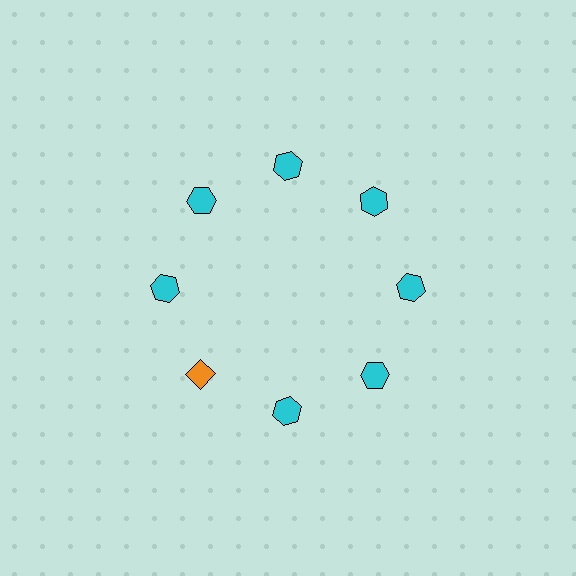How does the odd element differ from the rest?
It differs in both color (orange instead of cyan) and shape (diamond instead of hexagon).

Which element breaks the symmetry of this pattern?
The orange diamond at roughly the 8 o'clock position breaks the symmetry. All other shapes are cyan hexagons.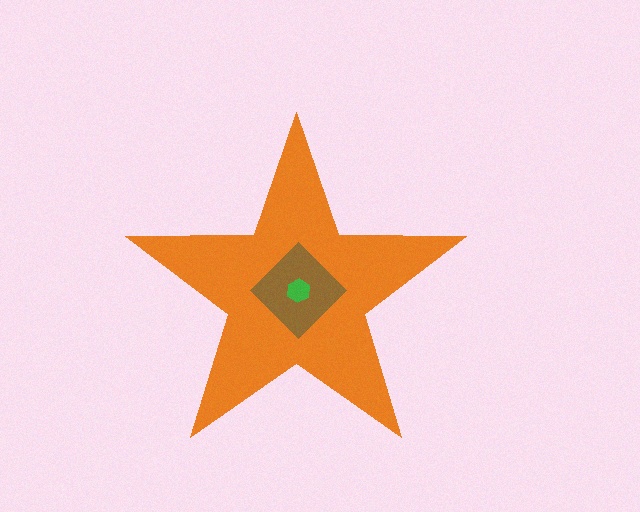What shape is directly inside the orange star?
The brown diamond.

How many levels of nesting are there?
3.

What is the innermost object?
The green hexagon.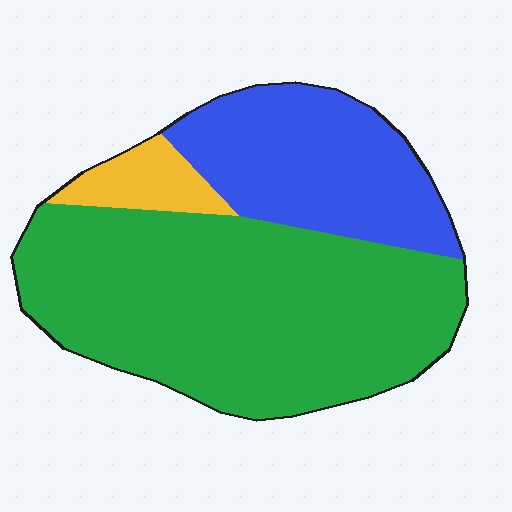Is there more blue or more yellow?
Blue.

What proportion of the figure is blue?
Blue covers roughly 30% of the figure.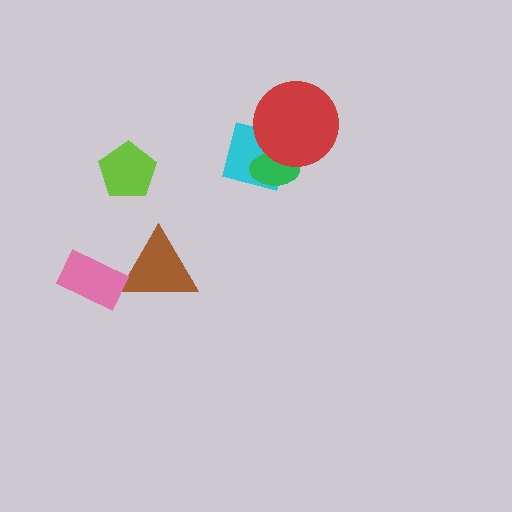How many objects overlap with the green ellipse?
2 objects overlap with the green ellipse.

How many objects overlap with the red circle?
2 objects overlap with the red circle.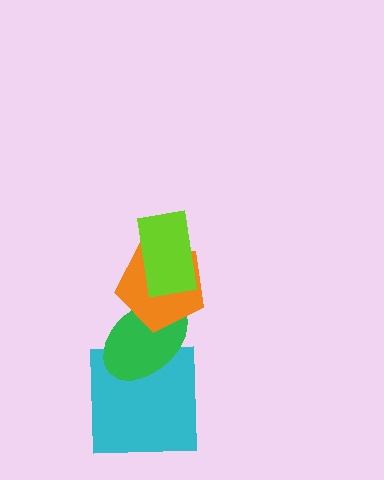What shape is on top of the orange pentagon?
The lime rectangle is on top of the orange pentagon.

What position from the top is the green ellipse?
The green ellipse is 3rd from the top.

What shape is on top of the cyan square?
The green ellipse is on top of the cyan square.